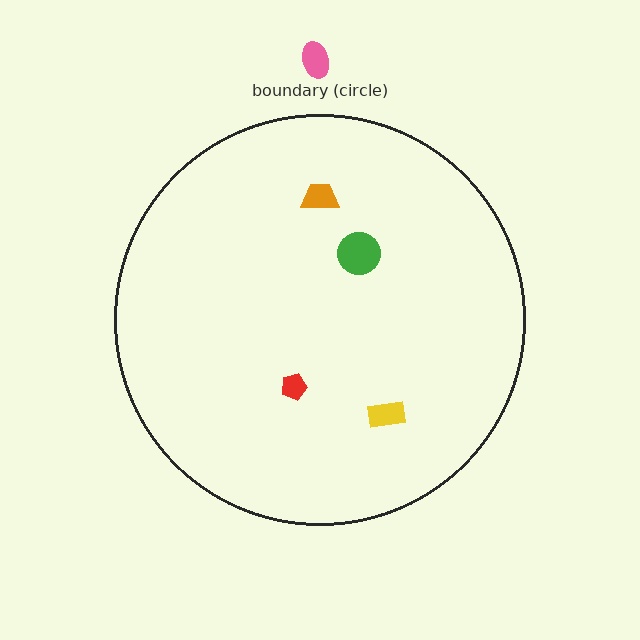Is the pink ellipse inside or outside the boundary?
Outside.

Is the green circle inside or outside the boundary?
Inside.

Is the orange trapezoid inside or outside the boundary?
Inside.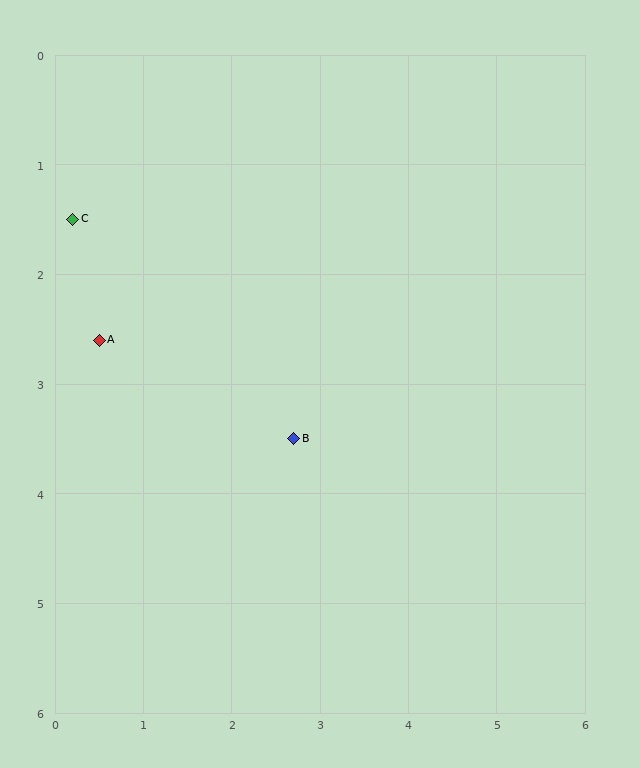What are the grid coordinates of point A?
Point A is at approximately (0.5, 2.6).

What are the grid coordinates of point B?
Point B is at approximately (2.7, 3.5).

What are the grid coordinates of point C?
Point C is at approximately (0.2, 1.5).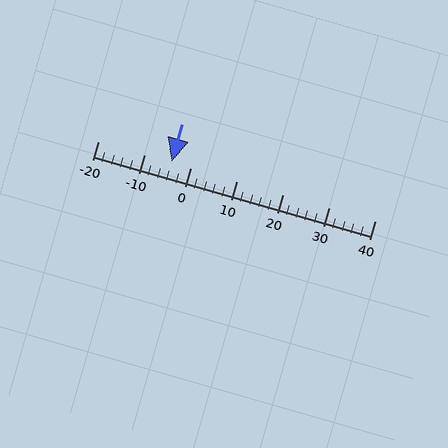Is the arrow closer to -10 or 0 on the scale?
The arrow is closer to 0.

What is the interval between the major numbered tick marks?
The major tick marks are spaced 10 units apart.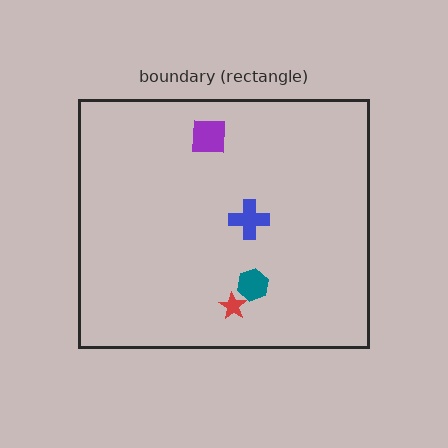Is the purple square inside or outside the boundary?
Inside.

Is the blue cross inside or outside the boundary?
Inside.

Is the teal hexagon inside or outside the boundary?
Inside.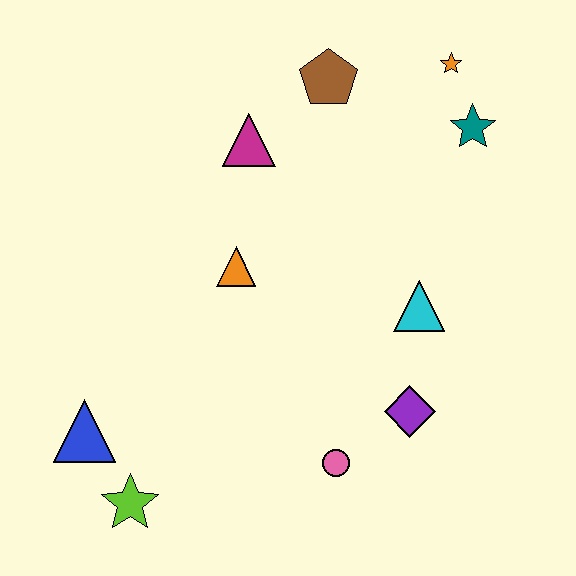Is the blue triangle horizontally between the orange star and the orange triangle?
No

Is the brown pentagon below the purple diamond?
No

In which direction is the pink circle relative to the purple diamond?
The pink circle is to the left of the purple diamond.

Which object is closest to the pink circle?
The purple diamond is closest to the pink circle.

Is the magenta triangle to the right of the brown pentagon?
No